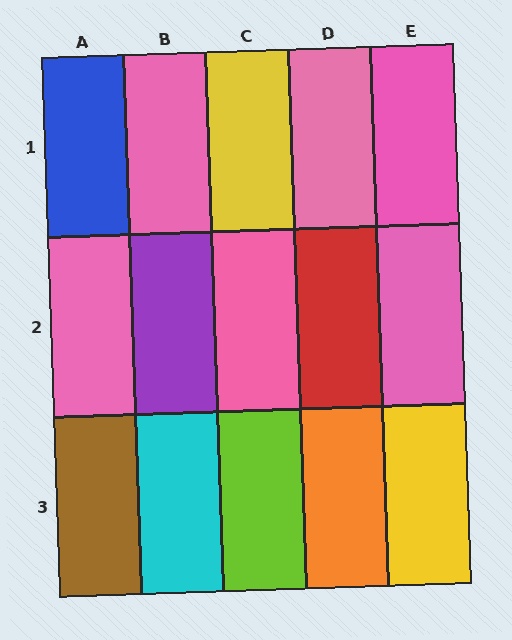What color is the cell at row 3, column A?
Brown.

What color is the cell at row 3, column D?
Orange.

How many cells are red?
1 cell is red.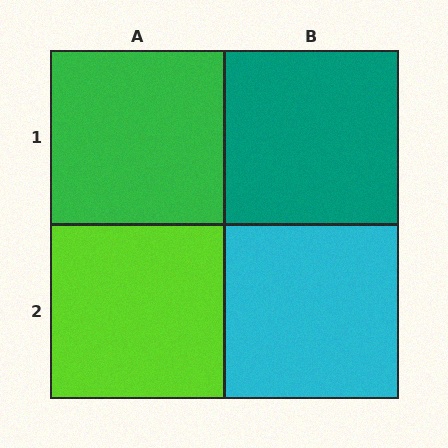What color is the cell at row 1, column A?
Green.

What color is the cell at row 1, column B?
Teal.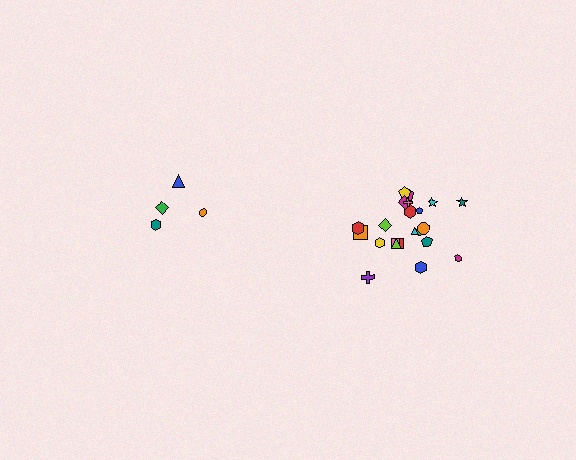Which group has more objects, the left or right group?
The right group.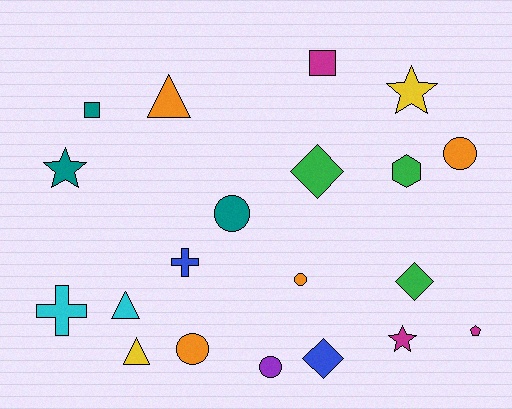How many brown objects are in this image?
There are no brown objects.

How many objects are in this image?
There are 20 objects.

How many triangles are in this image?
There are 3 triangles.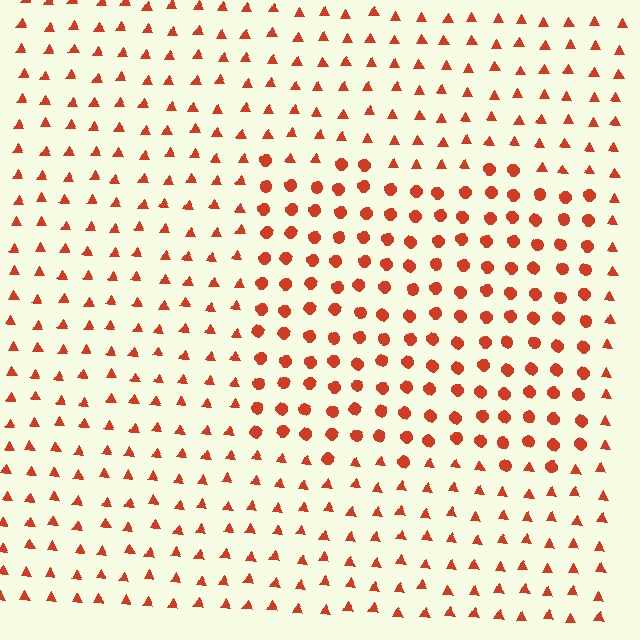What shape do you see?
I see a rectangle.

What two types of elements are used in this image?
The image uses circles inside the rectangle region and triangles outside it.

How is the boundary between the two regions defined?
The boundary is defined by a change in element shape: circles inside vs. triangles outside. All elements share the same color and spacing.